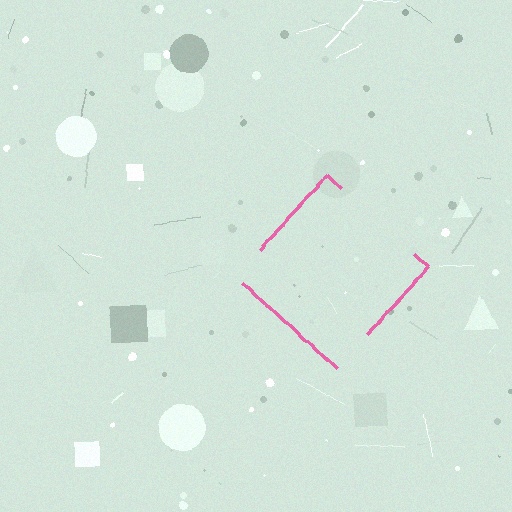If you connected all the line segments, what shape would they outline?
They would outline a diamond.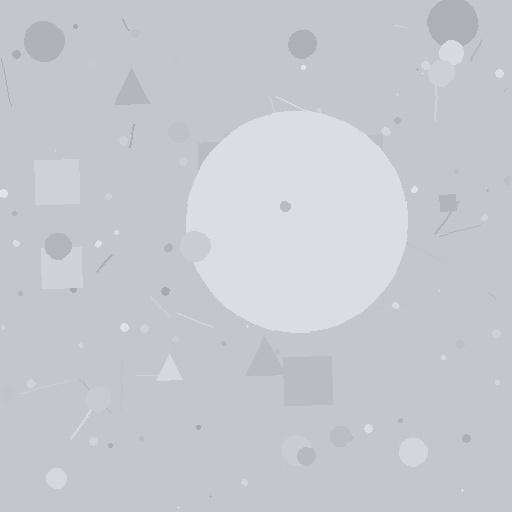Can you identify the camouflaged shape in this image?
The camouflaged shape is a circle.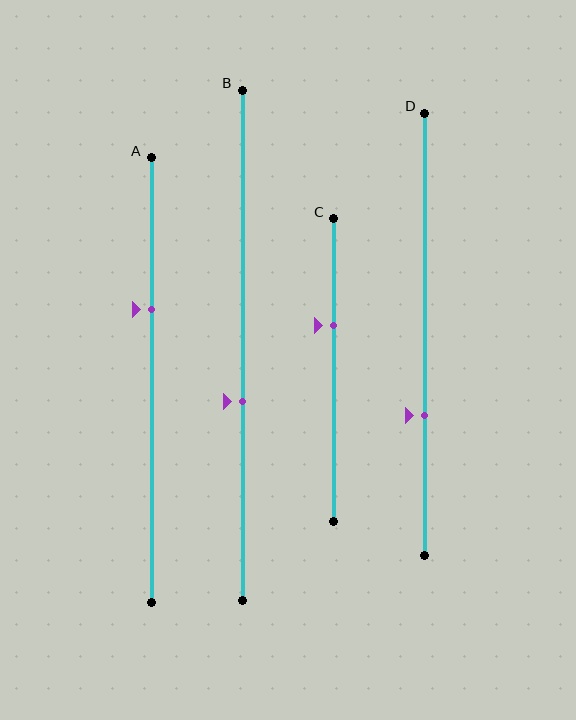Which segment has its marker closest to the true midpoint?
Segment B has its marker closest to the true midpoint.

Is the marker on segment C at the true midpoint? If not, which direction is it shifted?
No, the marker on segment C is shifted upward by about 15% of the segment length.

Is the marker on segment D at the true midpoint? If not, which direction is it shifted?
No, the marker on segment D is shifted downward by about 18% of the segment length.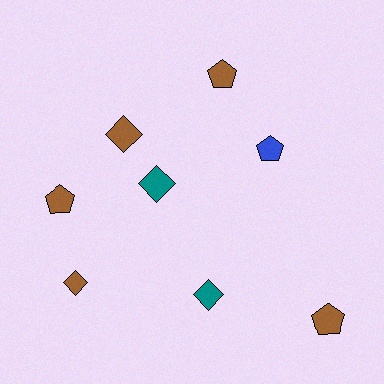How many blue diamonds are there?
There are no blue diamonds.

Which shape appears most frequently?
Diamond, with 4 objects.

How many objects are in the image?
There are 8 objects.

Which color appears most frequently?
Brown, with 5 objects.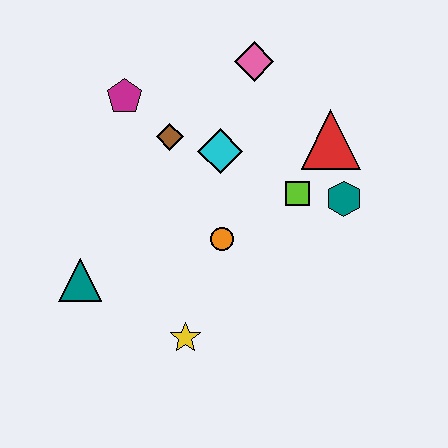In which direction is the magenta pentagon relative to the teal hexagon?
The magenta pentagon is to the left of the teal hexagon.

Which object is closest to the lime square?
The teal hexagon is closest to the lime square.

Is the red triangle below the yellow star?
No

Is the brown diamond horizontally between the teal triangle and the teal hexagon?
Yes